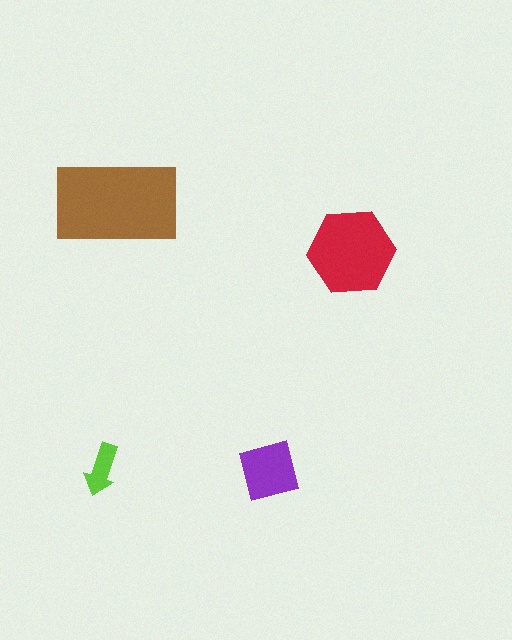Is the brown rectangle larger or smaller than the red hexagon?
Larger.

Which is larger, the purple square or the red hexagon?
The red hexagon.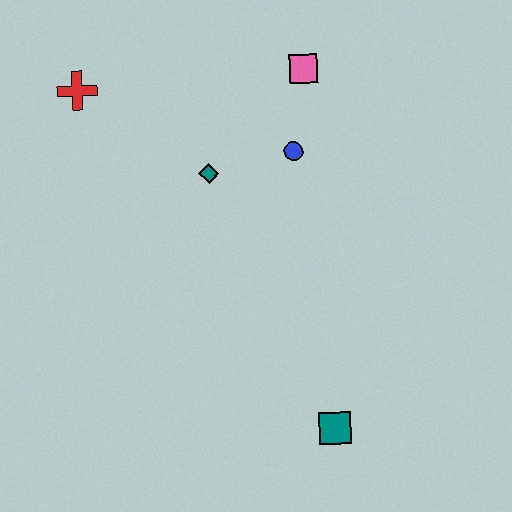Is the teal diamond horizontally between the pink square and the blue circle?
No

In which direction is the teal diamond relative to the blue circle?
The teal diamond is to the left of the blue circle.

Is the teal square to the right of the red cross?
Yes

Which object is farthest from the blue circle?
The teal square is farthest from the blue circle.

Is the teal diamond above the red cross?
No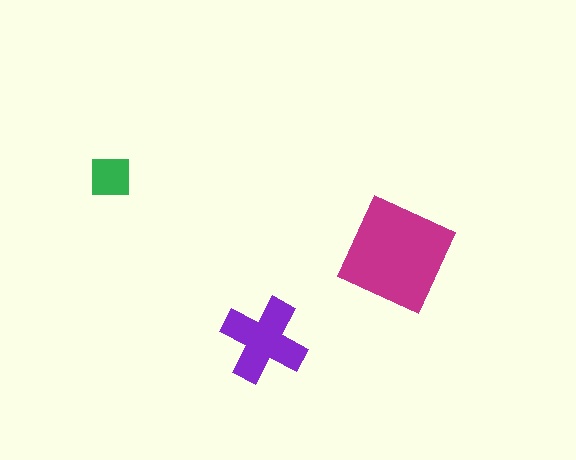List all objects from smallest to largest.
The green square, the purple cross, the magenta diamond.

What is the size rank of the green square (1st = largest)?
3rd.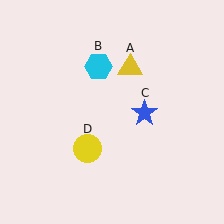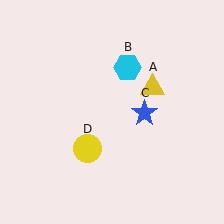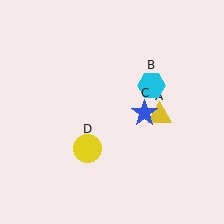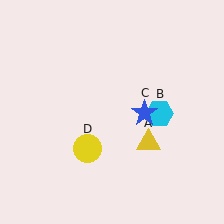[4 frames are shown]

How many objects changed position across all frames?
2 objects changed position: yellow triangle (object A), cyan hexagon (object B).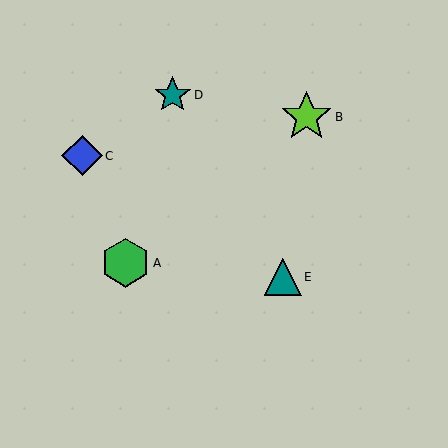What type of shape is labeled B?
Shape B is a lime star.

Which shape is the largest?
The lime star (labeled B) is the largest.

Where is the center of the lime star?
The center of the lime star is at (307, 117).